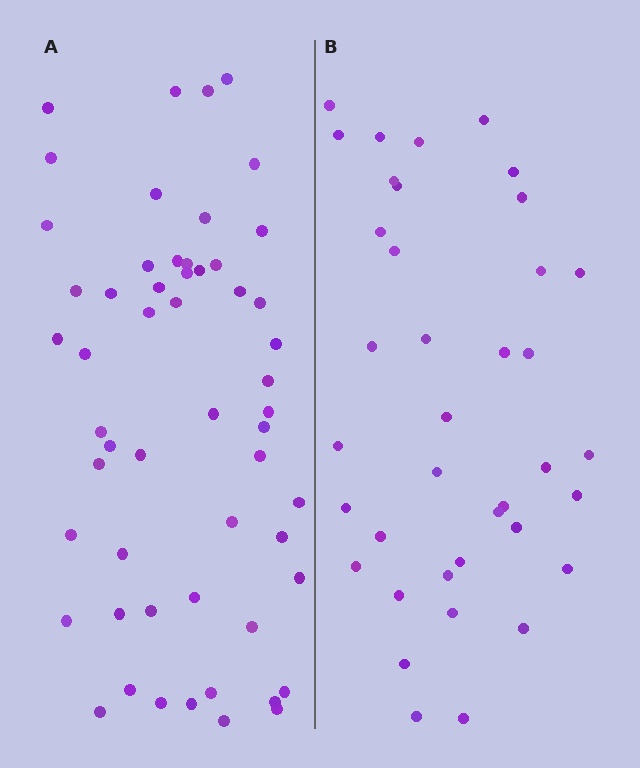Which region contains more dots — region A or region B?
Region A (the left region) has more dots.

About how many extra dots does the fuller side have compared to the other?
Region A has approximately 15 more dots than region B.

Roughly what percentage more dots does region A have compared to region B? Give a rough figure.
About 45% more.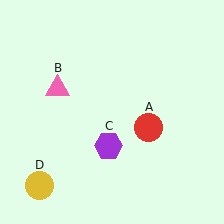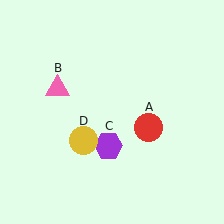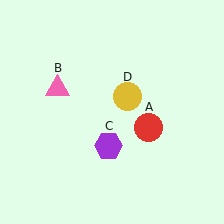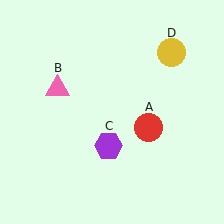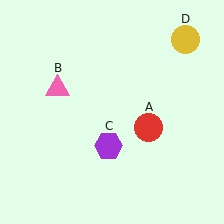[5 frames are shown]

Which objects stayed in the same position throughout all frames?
Red circle (object A) and pink triangle (object B) and purple hexagon (object C) remained stationary.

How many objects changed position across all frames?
1 object changed position: yellow circle (object D).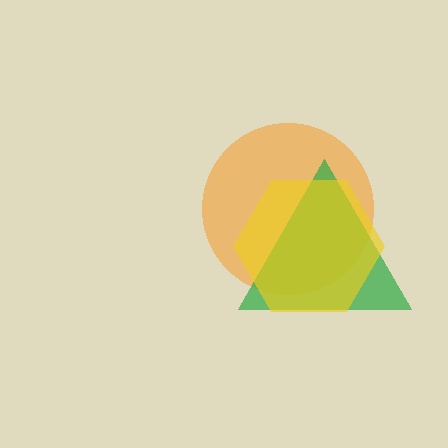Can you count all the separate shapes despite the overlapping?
Yes, there are 3 separate shapes.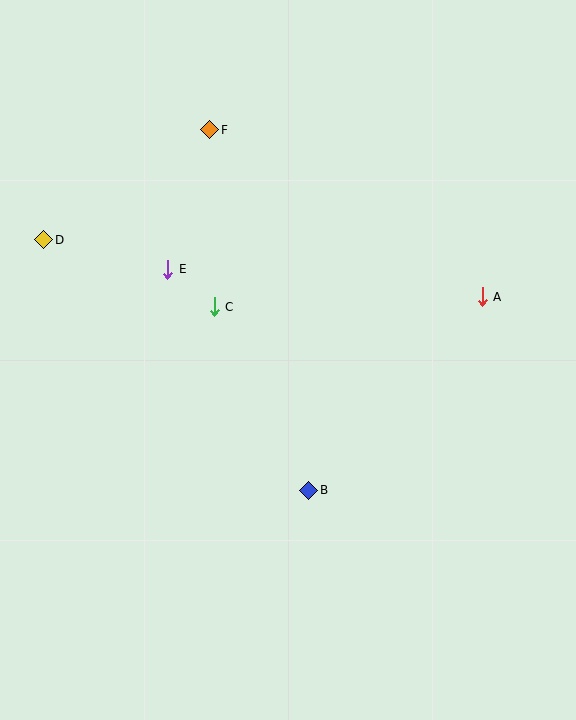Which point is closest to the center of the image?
Point C at (214, 307) is closest to the center.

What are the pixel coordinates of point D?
Point D is at (44, 240).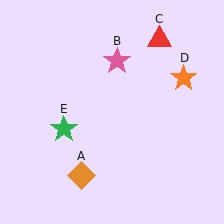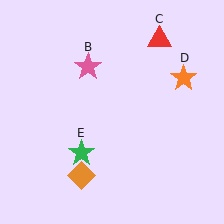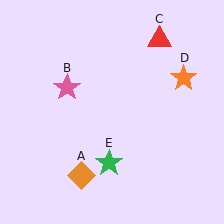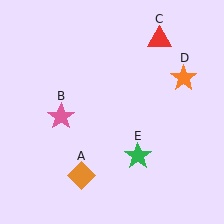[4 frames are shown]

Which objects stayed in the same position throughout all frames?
Orange diamond (object A) and red triangle (object C) and orange star (object D) remained stationary.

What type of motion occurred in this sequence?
The pink star (object B), green star (object E) rotated counterclockwise around the center of the scene.